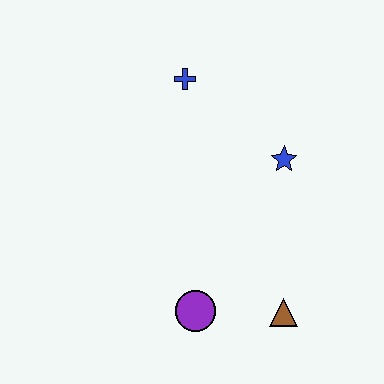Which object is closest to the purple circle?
The brown triangle is closest to the purple circle.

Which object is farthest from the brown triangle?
The blue cross is farthest from the brown triangle.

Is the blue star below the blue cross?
Yes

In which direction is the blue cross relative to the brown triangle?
The blue cross is above the brown triangle.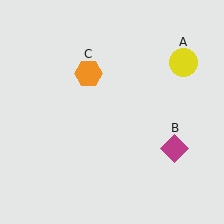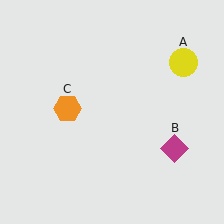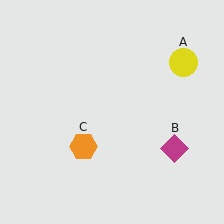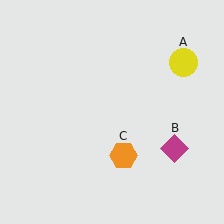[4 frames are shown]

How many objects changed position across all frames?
1 object changed position: orange hexagon (object C).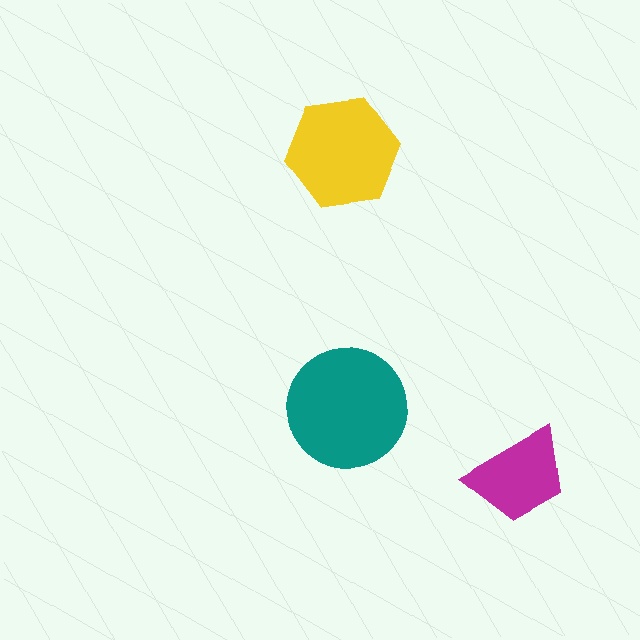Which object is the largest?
The teal circle.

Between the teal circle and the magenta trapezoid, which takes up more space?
The teal circle.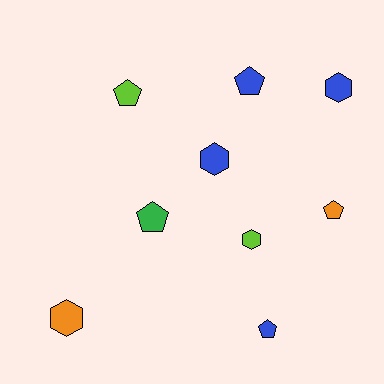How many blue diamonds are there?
There are no blue diamonds.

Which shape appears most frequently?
Pentagon, with 5 objects.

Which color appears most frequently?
Blue, with 4 objects.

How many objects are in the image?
There are 9 objects.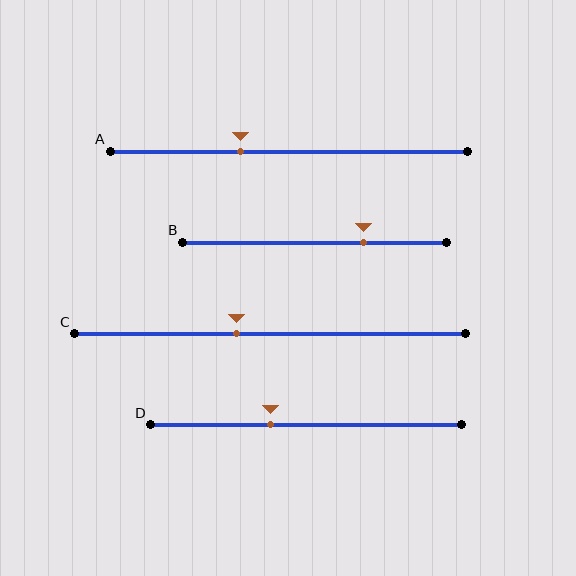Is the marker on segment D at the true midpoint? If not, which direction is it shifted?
No, the marker on segment D is shifted to the left by about 11% of the segment length.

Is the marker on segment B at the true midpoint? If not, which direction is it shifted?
No, the marker on segment B is shifted to the right by about 18% of the segment length.